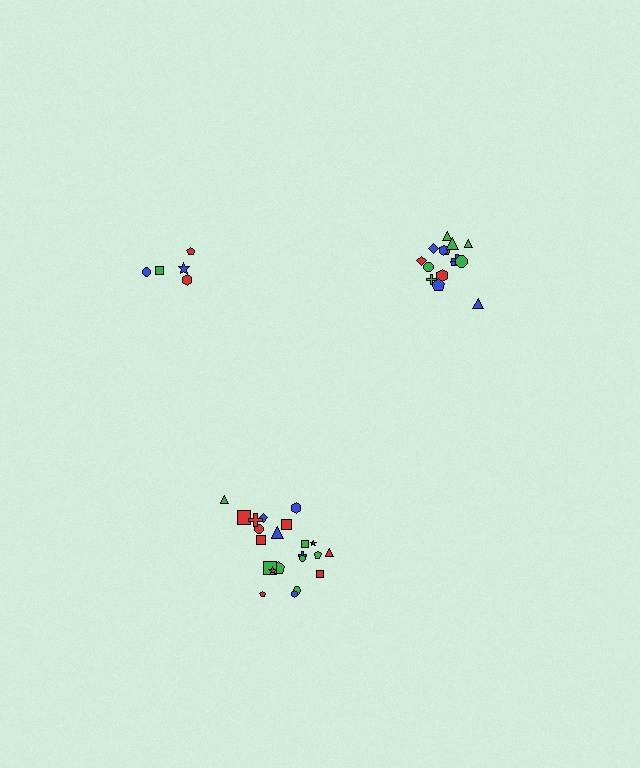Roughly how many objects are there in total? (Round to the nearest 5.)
Roughly 40 objects in total.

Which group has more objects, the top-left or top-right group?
The top-right group.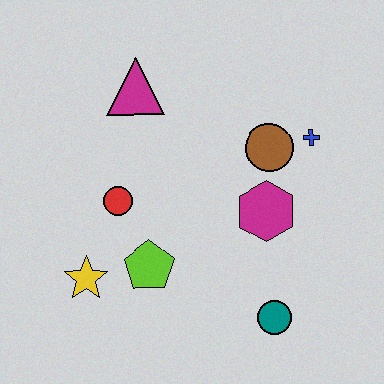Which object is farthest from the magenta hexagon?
The yellow star is farthest from the magenta hexagon.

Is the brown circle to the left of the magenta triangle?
No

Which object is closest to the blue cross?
The brown circle is closest to the blue cross.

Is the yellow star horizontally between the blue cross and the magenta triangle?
No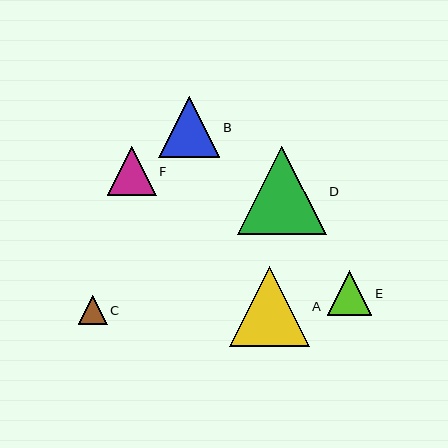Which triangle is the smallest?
Triangle C is the smallest with a size of approximately 29 pixels.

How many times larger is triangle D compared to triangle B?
Triangle D is approximately 1.5 times the size of triangle B.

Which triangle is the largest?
Triangle D is the largest with a size of approximately 89 pixels.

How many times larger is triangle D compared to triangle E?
Triangle D is approximately 2.0 times the size of triangle E.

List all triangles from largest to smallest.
From largest to smallest: D, A, B, F, E, C.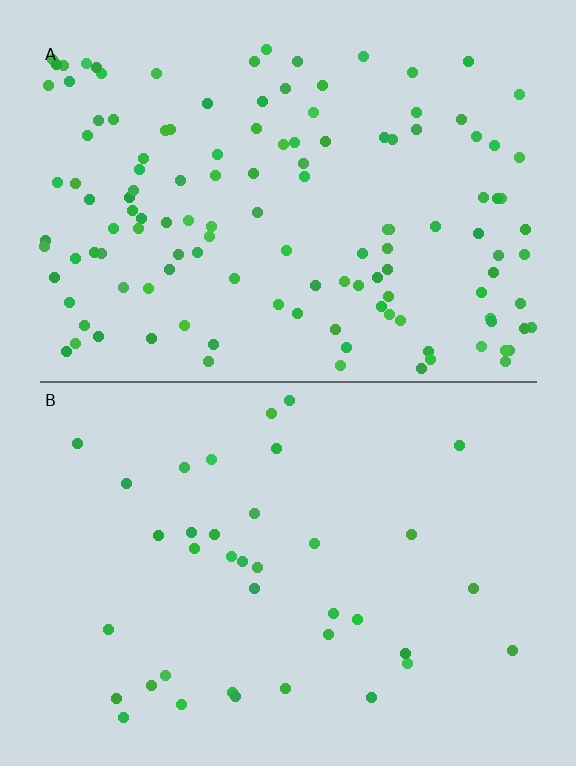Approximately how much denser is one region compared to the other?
Approximately 3.4× — region A over region B.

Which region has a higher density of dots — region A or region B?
A (the top).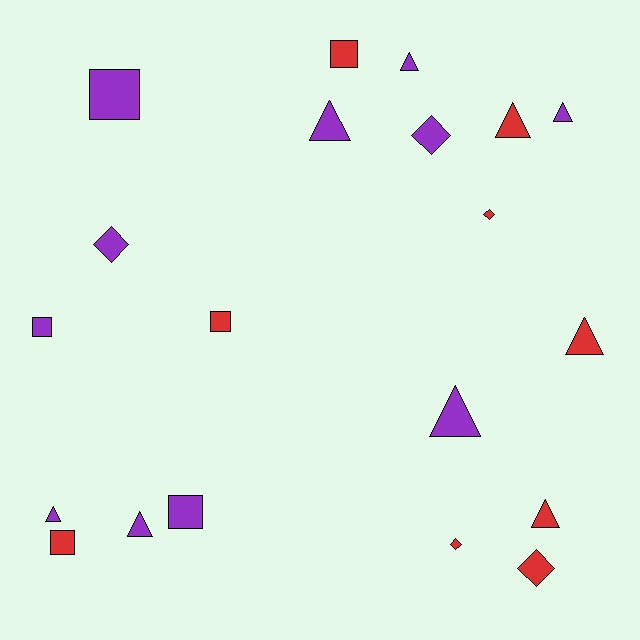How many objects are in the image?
There are 20 objects.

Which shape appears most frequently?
Triangle, with 9 objects.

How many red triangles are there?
There are 3 red triangles.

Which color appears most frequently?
Purple, with 11 objects.